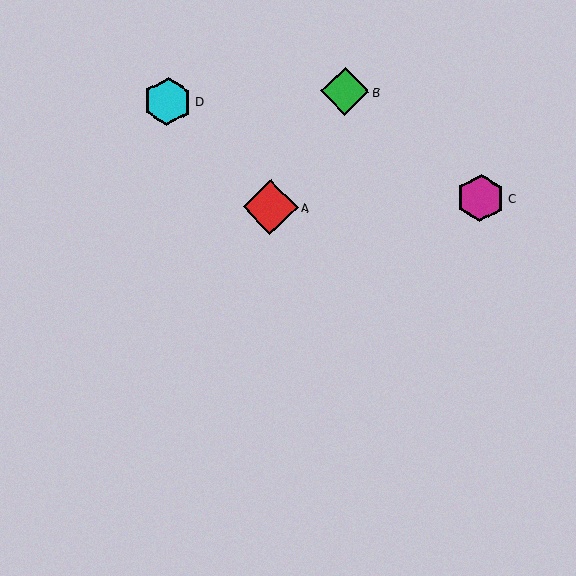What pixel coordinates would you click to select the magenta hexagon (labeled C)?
Click at (481, 198) to select the magenta hexagon C.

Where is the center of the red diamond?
The center of the red diamond is at (271, 207).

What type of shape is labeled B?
Shape B is a green diamond.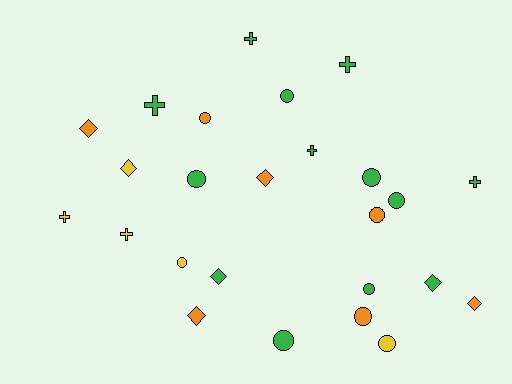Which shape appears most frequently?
Circle, with 11 objects.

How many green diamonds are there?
There are 2 green diamonds.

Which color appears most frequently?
Green, with 13 objects.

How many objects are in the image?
There are 25 objects.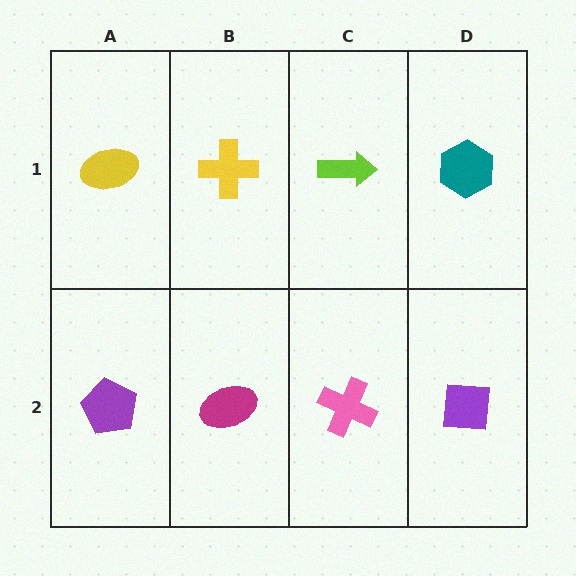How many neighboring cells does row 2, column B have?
3.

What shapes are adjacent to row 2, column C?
A lime arrow (row 1, column C), a magenta ellipse (row 2, column B), a purple square (row 2, column D).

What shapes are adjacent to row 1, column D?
A purple square (row 2, column D), a lime arrow (row 1, column C).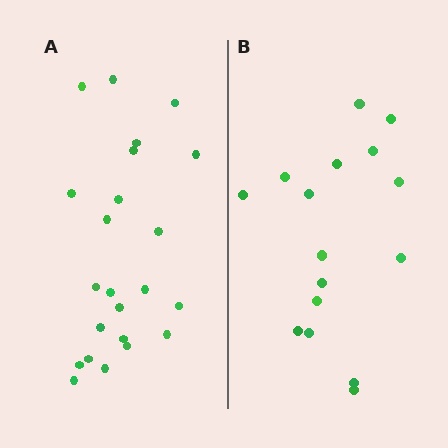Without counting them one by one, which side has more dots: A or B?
Region A (the left region) has more dots.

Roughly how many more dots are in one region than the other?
Region A has roughly 8 or so more dots than region B.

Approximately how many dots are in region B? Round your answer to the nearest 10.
About 20 dots. (The exact count is 16, which rounds to 20.)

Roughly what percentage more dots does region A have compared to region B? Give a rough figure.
About 45% more.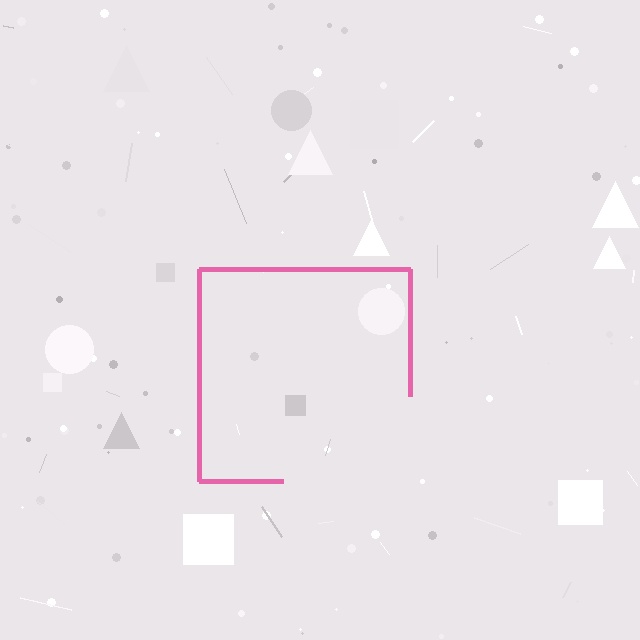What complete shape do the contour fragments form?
The contour fragments form a square.